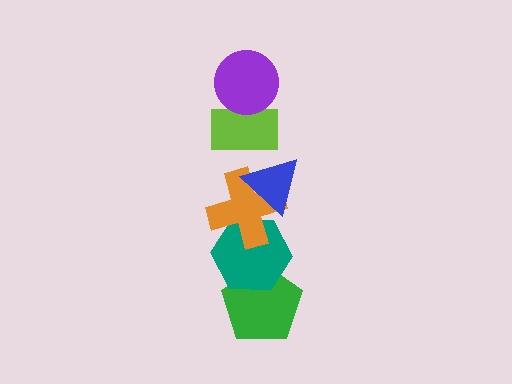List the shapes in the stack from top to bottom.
From top to bottom: the purple circle, the lime rectangle, the blue triangle, the orange cross, the teal hexagon, the green pentagon.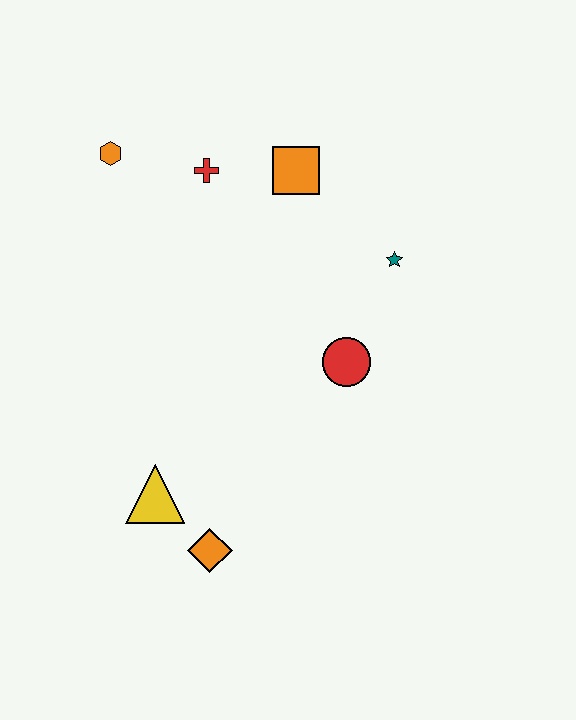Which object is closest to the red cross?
The orange square is closest to the red cross.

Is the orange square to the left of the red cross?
No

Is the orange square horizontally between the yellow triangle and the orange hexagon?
No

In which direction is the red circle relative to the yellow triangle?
The red circle is to the right of the yellow triangle.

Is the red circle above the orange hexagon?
No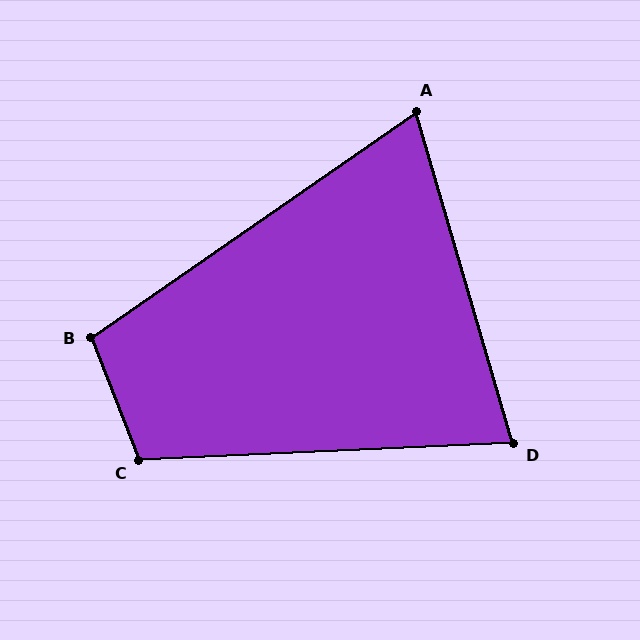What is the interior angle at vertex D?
Approximately 76 degrees (acute).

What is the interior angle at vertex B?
Approximately 104 degrees (obtuse).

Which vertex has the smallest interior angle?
A, at approximately 72 degrees.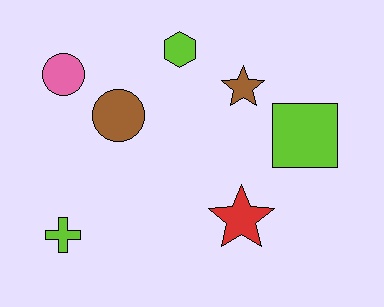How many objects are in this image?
There are 7 objects.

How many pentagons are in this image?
There are no pentagons.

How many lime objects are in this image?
There are 3 lime objects.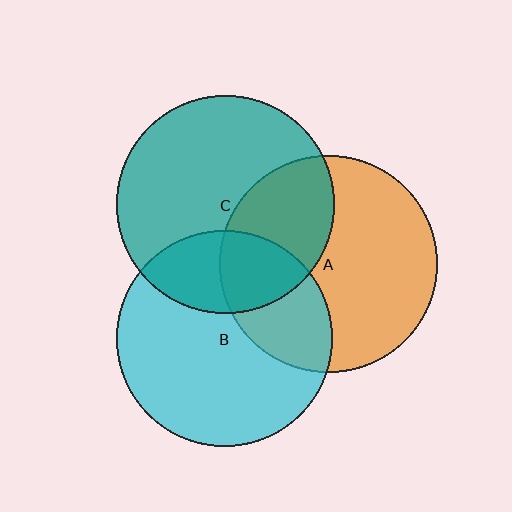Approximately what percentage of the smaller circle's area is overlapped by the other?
Approximately 30%.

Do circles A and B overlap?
Yes.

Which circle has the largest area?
Circle C (teal).